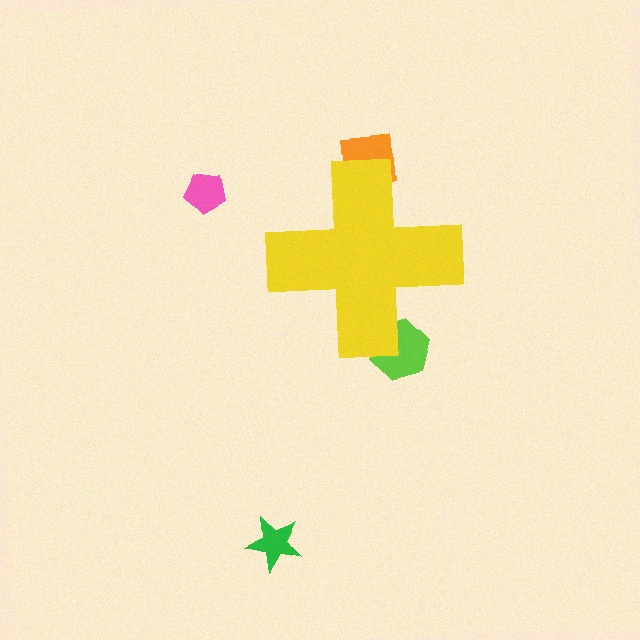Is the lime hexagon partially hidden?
Yes, the lime hexagon is partially hidden behind the yellow cross.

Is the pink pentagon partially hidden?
No, the pink pentagon is fully visible.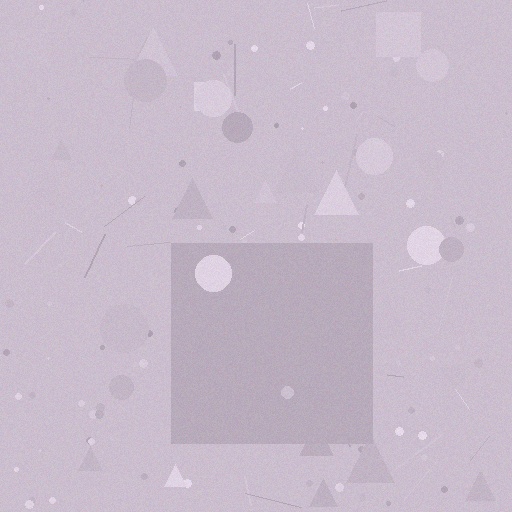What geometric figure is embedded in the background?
A square is embedded in the background.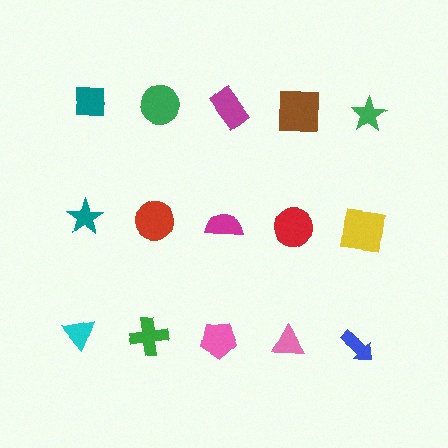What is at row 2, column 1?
A teal star.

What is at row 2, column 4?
A red circle.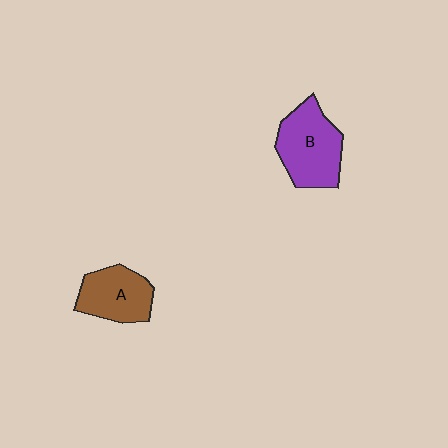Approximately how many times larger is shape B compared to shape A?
Approximately 1.3 times.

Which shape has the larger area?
Shape B (purple).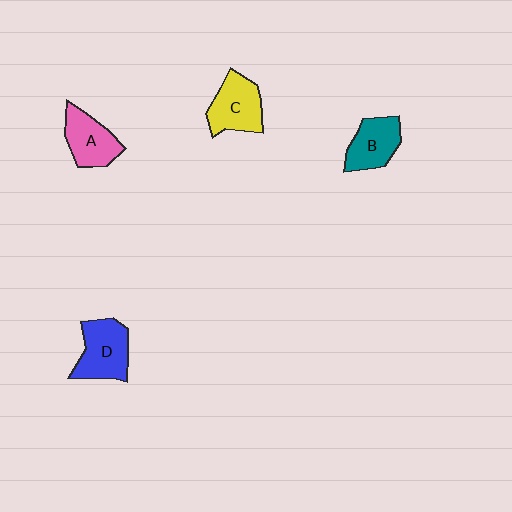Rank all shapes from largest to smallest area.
From largest to smallest: D (blue), C (yellow), A (pink), B (teal).